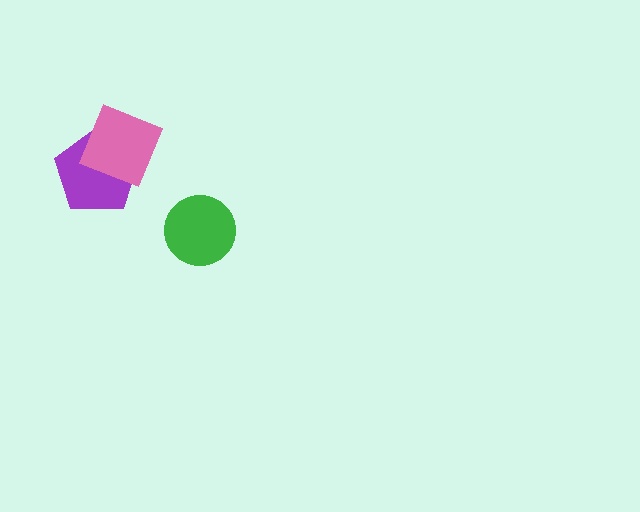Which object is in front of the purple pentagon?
The pink square is in front of the purple pentagon.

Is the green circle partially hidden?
No, no other shape covers it.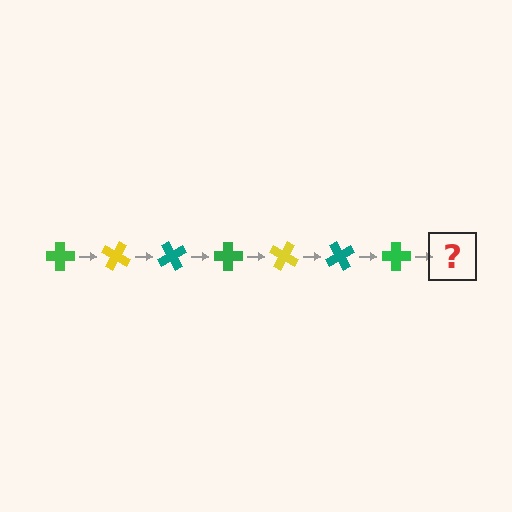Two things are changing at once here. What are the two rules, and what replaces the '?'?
The two rules are that it rotates 30 degrees each step and the color cycles through green, yellow, and teal. The '?' should be a yellow cross, rotated 210 degrees from the start.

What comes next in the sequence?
The next element should be a yellow cross, rotated 210 degrees from the start.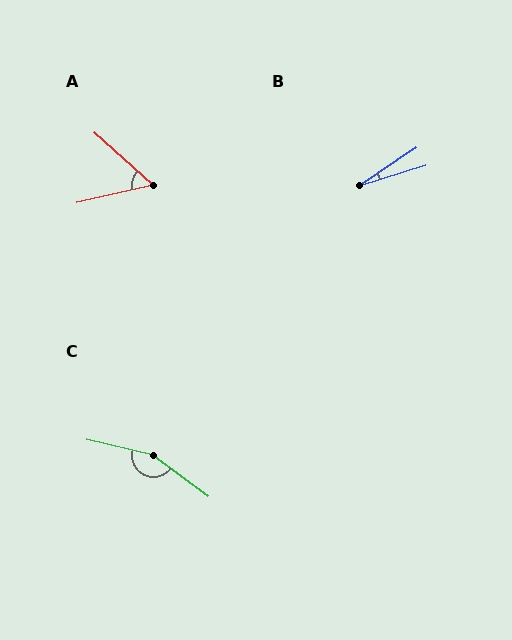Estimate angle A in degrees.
Approximately 54 degrees.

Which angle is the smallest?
B, at approximately 17 degrees.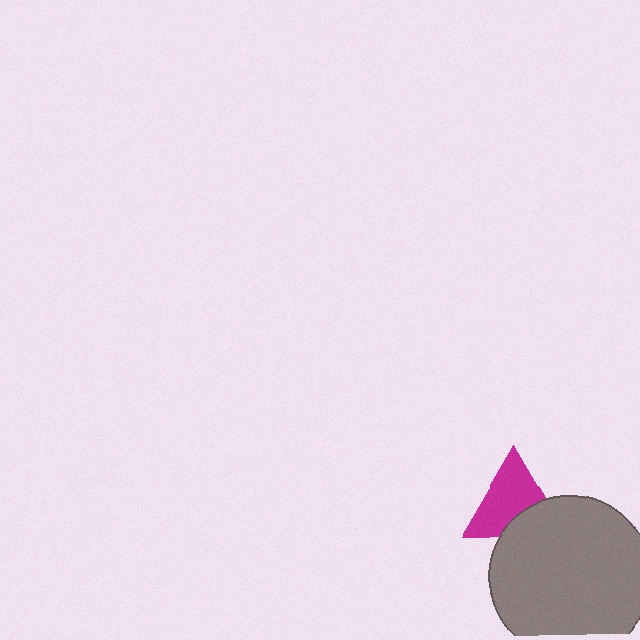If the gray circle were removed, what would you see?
You would see the complete magenta triangle.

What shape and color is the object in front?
The object in front is a gray circle.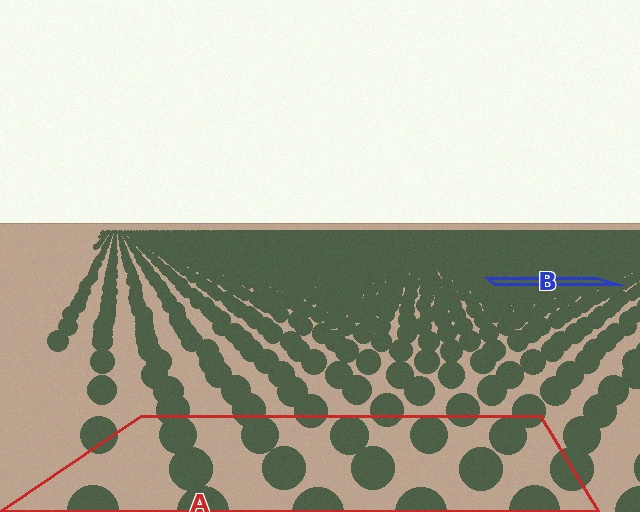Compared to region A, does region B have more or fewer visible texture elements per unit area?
Region B has more texture elements per unit area — they are packed more densely because it is farther away.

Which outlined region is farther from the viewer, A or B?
Region B is farther from the viewer — the texture elements inside it appear smaller and more densely packed.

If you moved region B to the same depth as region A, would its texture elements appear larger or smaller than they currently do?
They would appear larger. At a closer depth, the same texture elements are projected at a bigger on-screen size.